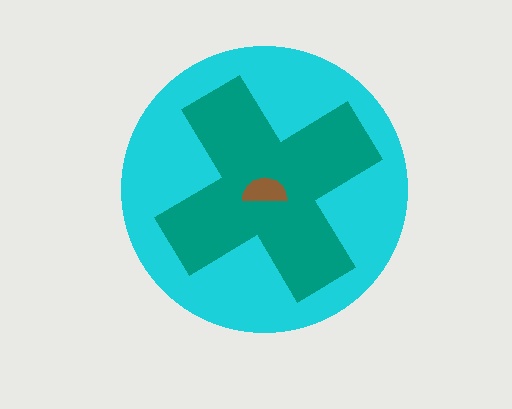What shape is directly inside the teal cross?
The brown semicircle.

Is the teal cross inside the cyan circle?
Yes.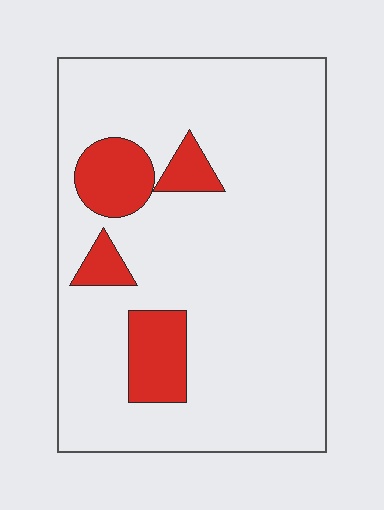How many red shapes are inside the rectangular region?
4.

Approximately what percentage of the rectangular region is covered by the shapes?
Approximately 15%.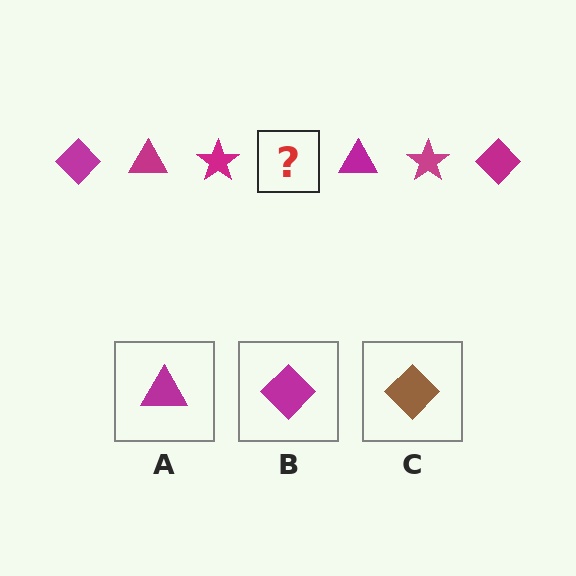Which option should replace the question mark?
Option B.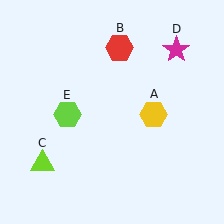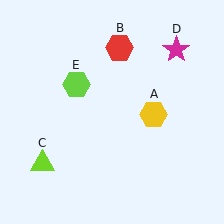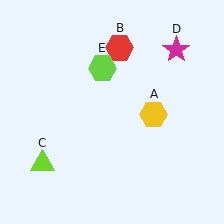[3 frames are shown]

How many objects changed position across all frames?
1 object changed position: lime hexagon (object E).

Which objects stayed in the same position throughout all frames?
Yellow hexagon (object A) and red hexagon (object B) and lime triangle (object C) and magenta star (object D) remained stationary.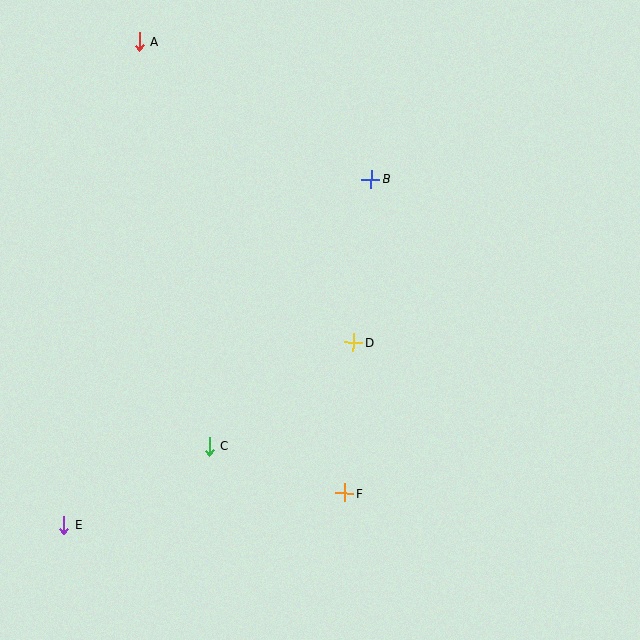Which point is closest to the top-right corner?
Point B is closest to the top-right corner.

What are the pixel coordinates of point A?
Point A is at (139, 41).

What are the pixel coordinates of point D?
Point D is at (353, 342).